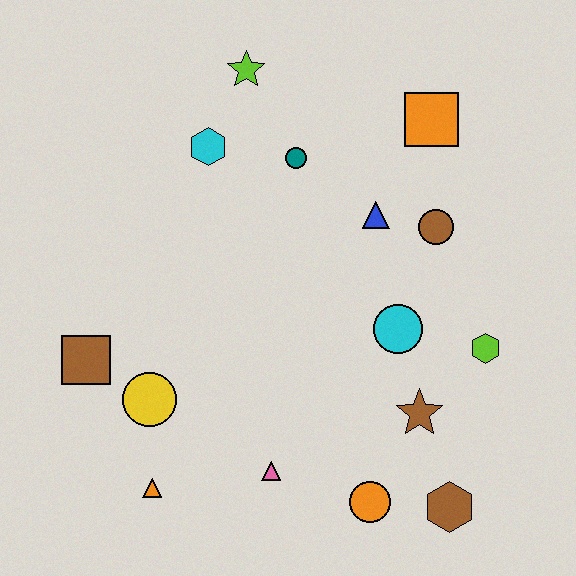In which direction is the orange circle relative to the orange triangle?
The orange circle is to the right of the orange triangle.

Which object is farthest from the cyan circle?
The brown square is farthest from the cyan circle.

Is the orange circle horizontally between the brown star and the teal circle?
Yes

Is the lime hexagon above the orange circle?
Yes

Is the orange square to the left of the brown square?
No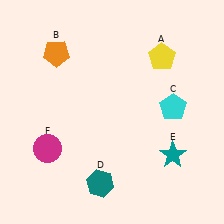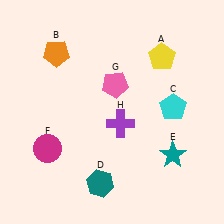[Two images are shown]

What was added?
A pink pentagon (G), a purple cross (H) were added in Image 2.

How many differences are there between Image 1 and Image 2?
There are 2 differences between the two images.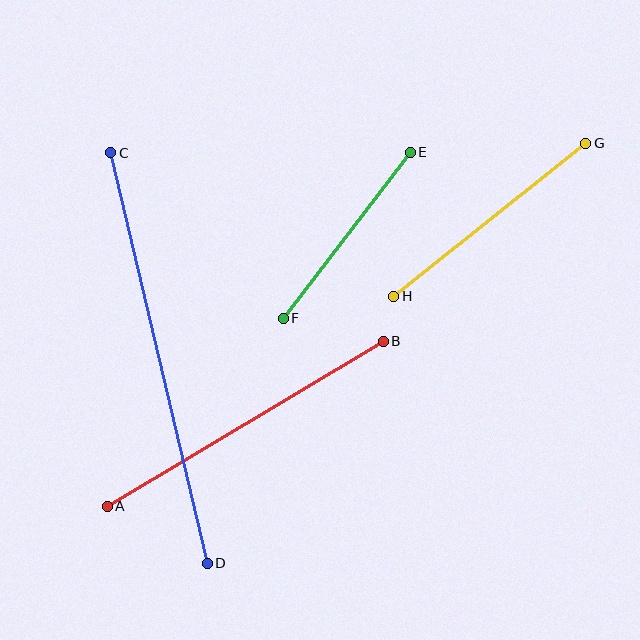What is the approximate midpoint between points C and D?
The midpoint is at approximately (159, 358) pixels.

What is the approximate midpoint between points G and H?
The midpoint is at approximately (490, 220) pixels.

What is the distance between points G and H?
The distance is approximately 245 pixels.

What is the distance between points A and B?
The distance is approximately 322 pixels.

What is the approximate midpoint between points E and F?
The midpoint is at approximately (347, 235) pixels.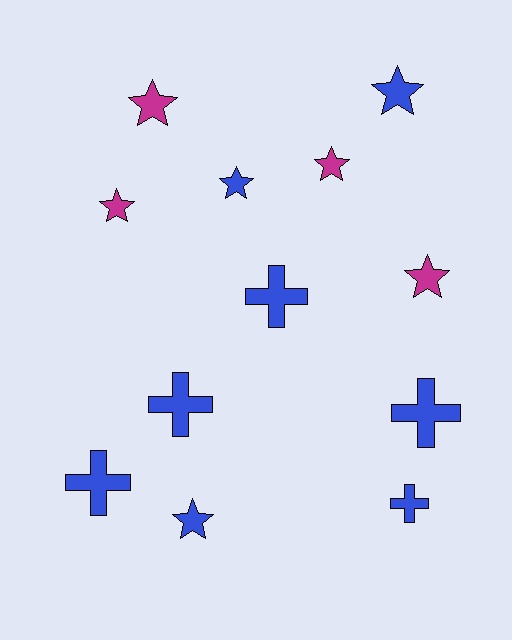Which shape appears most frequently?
Star, with 7 objects.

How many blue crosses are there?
There are 5 blue crosses.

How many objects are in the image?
There are 12 objects.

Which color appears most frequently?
Blue, with 8 objects.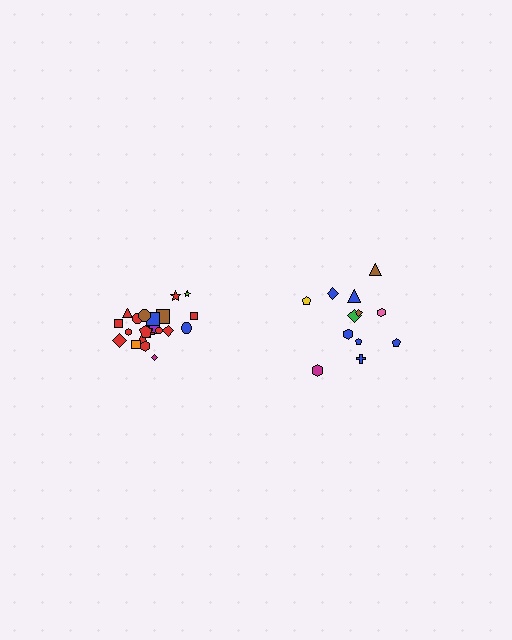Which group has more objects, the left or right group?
The left group.